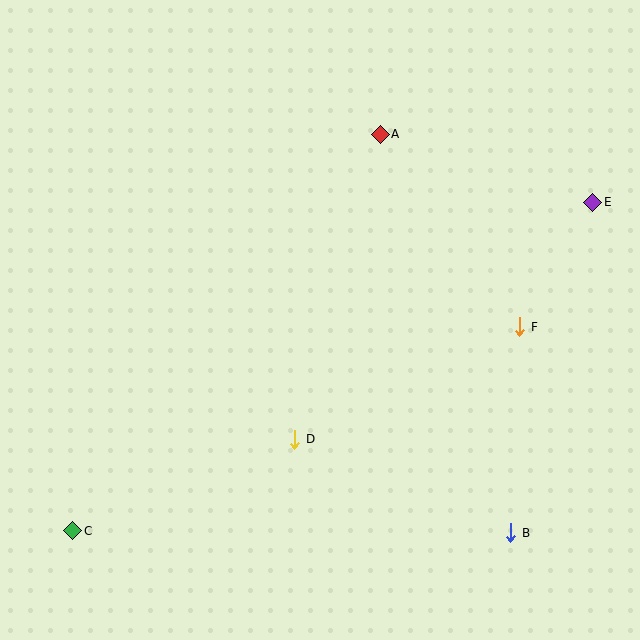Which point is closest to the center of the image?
Point D at (295, 439) is closest to the center.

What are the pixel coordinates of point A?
Point A is at (380, 134).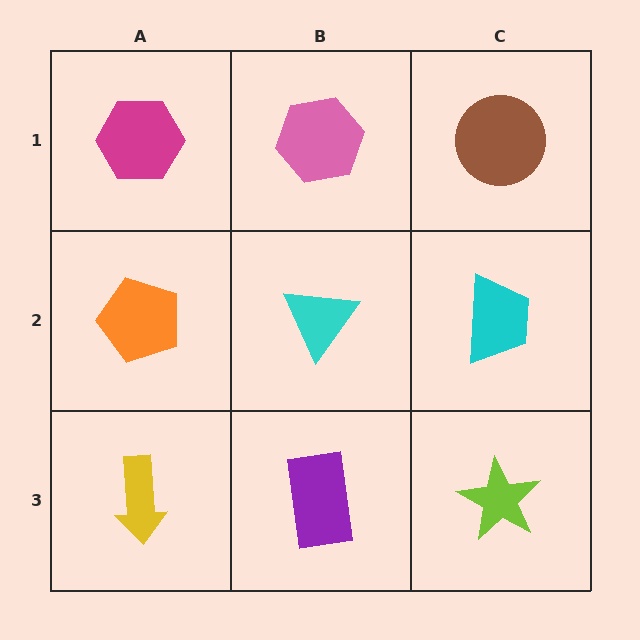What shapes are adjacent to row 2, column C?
A brown circle (row 1, column C), a lime star (row 3, column C), a cyan triangle (row 2, column B).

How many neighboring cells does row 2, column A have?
3.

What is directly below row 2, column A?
A yellow arrow.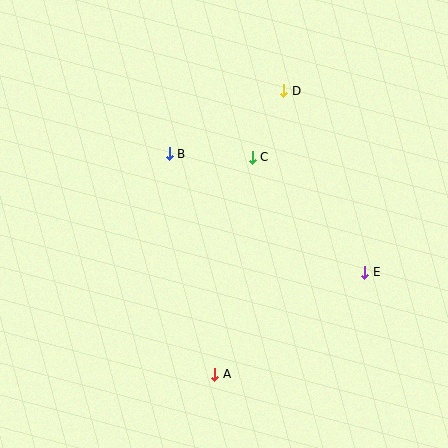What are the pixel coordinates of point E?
Point E is at (365, 272).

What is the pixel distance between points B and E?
The distance between B and E is 228 pixels.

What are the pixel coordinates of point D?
Point D is at (284, 91).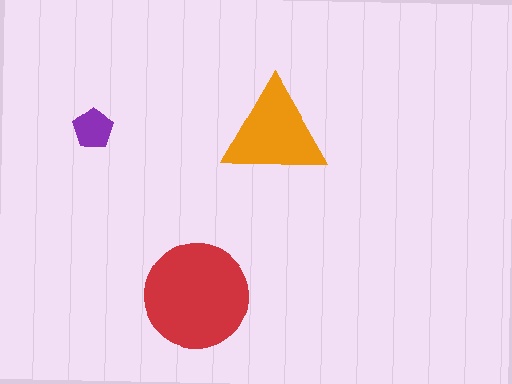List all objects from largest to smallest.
The red circle, the orange triangle, the purple pentagon.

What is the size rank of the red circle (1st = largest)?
1st.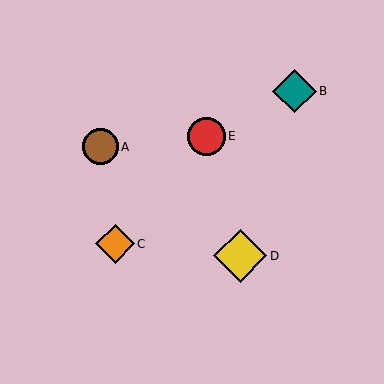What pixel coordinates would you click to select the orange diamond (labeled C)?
Click at (115, 244) to select the orange diamond C.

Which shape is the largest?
The yellow diamond (labeled D) is the largest.